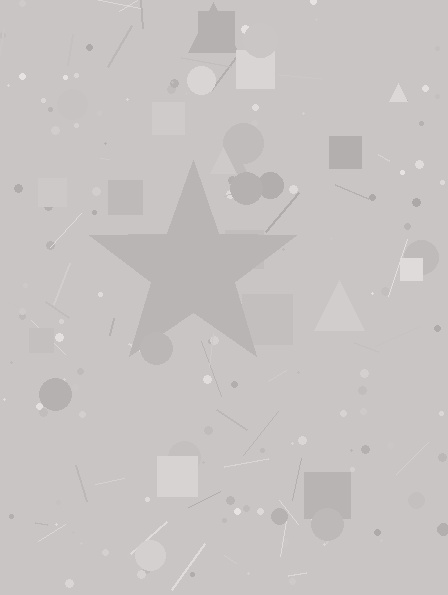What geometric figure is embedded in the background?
A star is embedded in the background.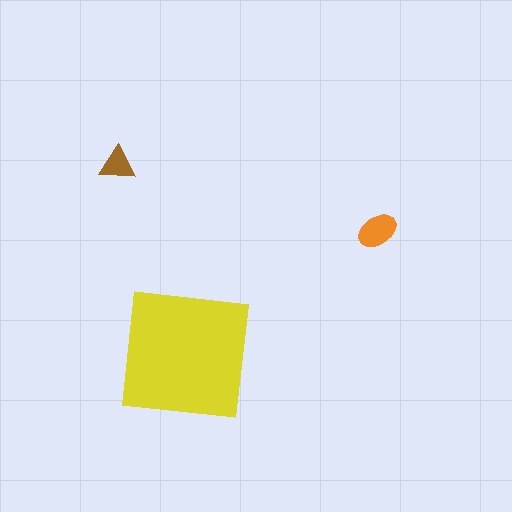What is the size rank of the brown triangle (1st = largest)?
3rd.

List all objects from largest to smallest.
The yellow square, the orange ellipse, the brown triangle.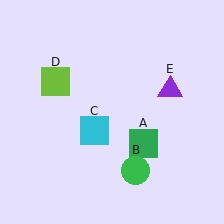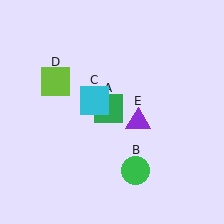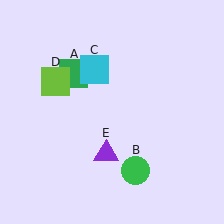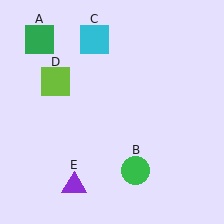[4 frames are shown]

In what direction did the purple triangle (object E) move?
The purple triangle (object E) moved down and to the left.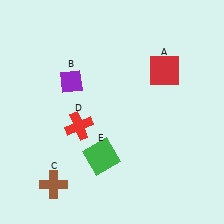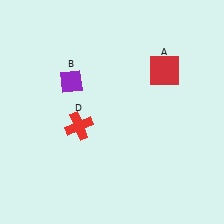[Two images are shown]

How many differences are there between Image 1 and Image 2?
There are 2 differences between the two images.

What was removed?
The green square (E), the brown cross (C) were removed in Image 2.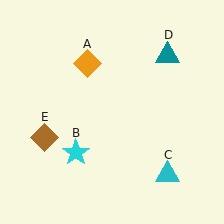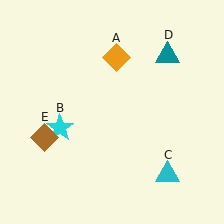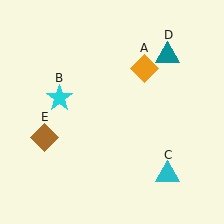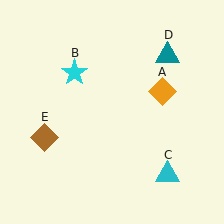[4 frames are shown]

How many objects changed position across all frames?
2 objects changed position: orange diamond (object A), cyan star (object B).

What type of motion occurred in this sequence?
The orange diamond (object A), cyan star (object B) rotated clockwise around the center of the scene.